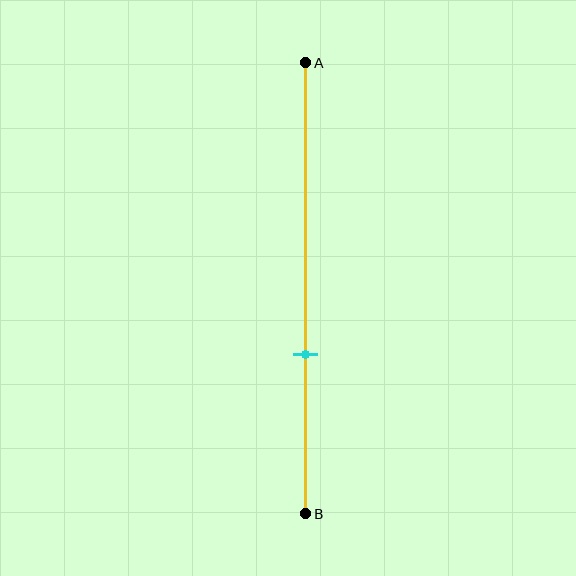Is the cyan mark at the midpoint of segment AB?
No, the mark is at about 65% from A, not at the 50% midpoint.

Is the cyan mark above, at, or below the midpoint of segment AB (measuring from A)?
The cyan mark is below the midpoint of segment AB.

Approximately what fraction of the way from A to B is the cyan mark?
The cyan mark is approximately 65% of the way from A to B.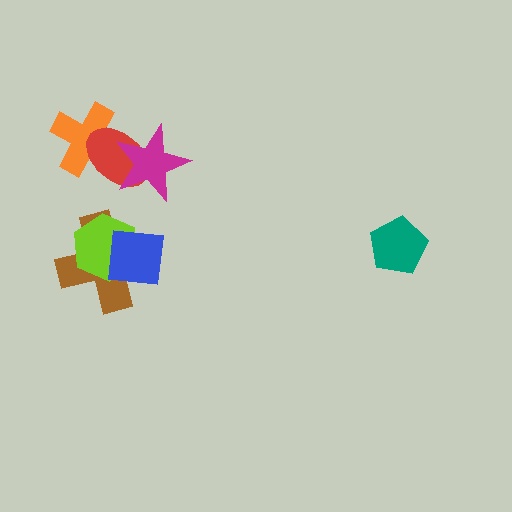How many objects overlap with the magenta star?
2 objects overlap with the magenta star.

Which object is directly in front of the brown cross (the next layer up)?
The lime hexagon is directly in front of the brown cross.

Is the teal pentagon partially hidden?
No, no other shape covers it.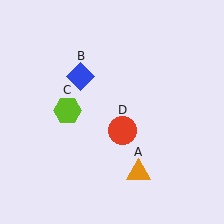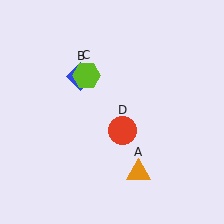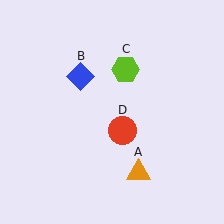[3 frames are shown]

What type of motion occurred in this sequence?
The lime hexagon (object C) rotated clockwise around the center of the scene.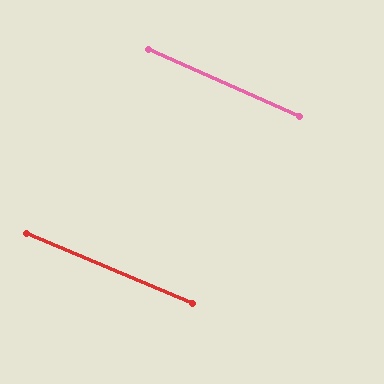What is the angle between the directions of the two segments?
Approximately 1 degree.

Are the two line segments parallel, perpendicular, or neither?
Parallel — their directions differ by only 1.0°.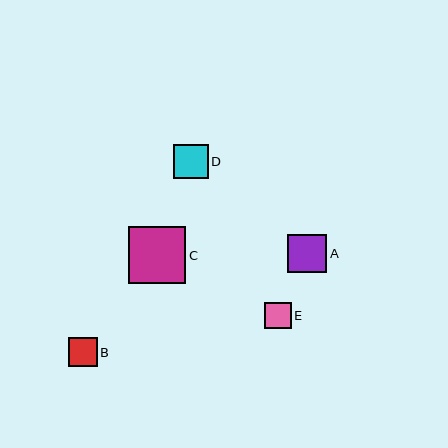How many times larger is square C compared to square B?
Square C is approximately 2.0 times the size of square B.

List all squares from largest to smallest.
From largest to smallest: C, A, D, B, E.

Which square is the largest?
Square C is the largest with a size of approximately 57 pixels.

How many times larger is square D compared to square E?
Square D is approximately 1.3 times the size of square E.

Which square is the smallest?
Square E is the smallest with a size of approximately 27 pixels.